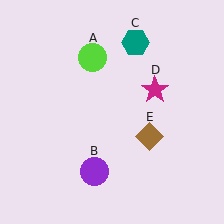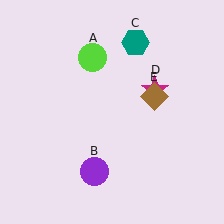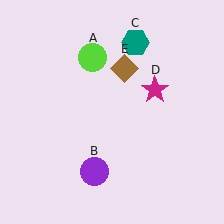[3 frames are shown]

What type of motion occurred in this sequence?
The brown diamond (object E) rotated counterclockwise around the center of the scene.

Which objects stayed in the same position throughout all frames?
Lime circle (object A) and purple circle (object B) and teal hexagon (object C) and magenta star (object D) remained stationary.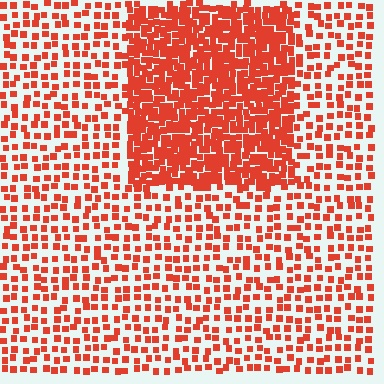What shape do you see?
I see a rectangle.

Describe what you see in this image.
The image contains small red elements arranged at two different densities. A rectangle-shaped region is visible where the elements are more densely packed than the surrounding area.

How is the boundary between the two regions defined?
The boundary is defined by a change in element density (approximately 2.5x ratio). All elements are the same color, size, and shape.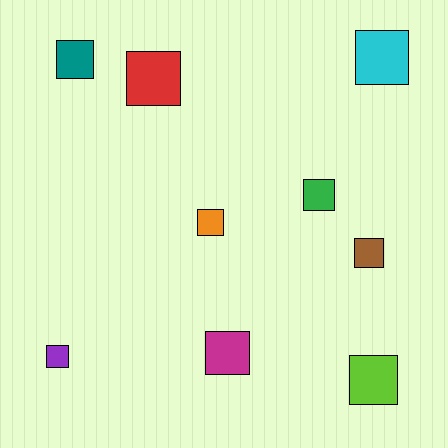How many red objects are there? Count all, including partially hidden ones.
There is 1 red object.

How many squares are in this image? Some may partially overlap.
There are 9 squares.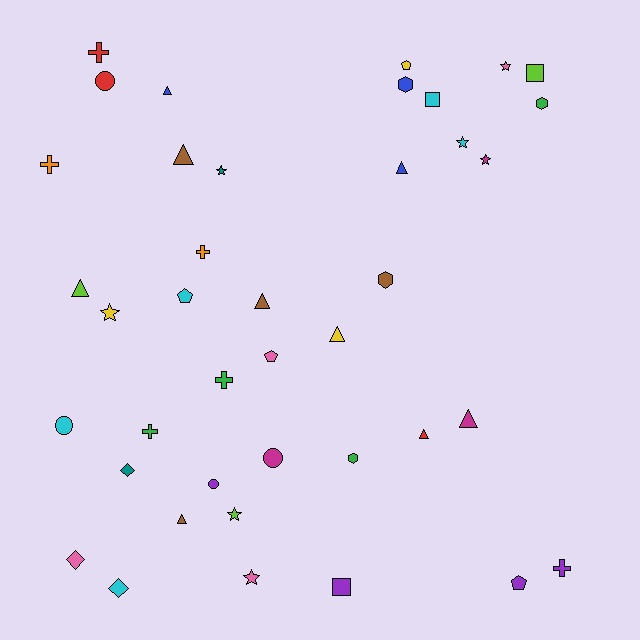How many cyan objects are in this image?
There are 5 cyan objects.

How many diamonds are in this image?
There are 3 diamonds.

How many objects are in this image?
There are 40 objects.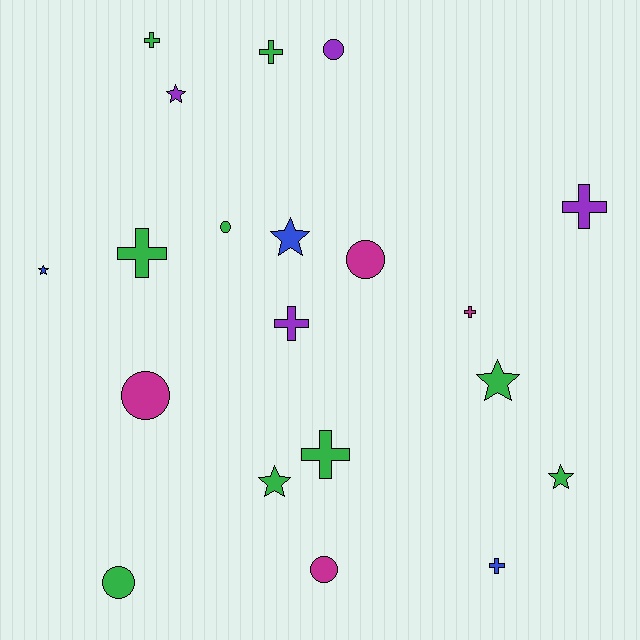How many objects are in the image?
There are 20 objects.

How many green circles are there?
There are 2 green circles.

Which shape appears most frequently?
Cross, with 8 objects.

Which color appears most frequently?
Green, with 9 objects.